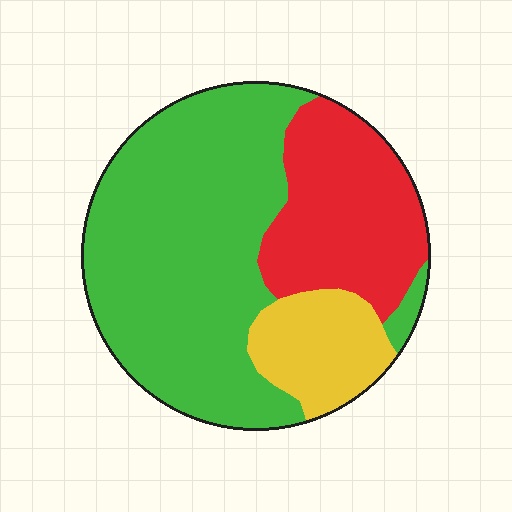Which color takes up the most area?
Green, at roughly 60%.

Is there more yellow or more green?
Green.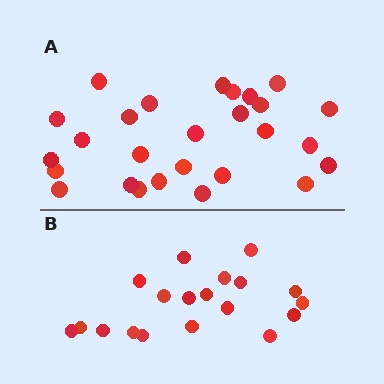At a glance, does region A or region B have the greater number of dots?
Region A (the top region) has more dots.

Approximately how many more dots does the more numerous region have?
Region A has roughly 8 or so more dots than region B.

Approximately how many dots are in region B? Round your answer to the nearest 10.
About 20 dots. (The exact count is 19, which rounds to 20.)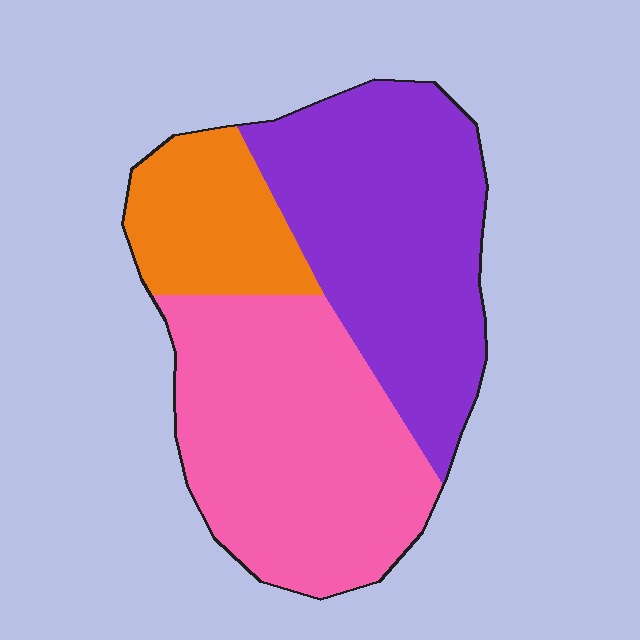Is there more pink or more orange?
Pink.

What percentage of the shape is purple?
Purple covers about 40% of the shape.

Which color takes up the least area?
Orange, at roughly 15%.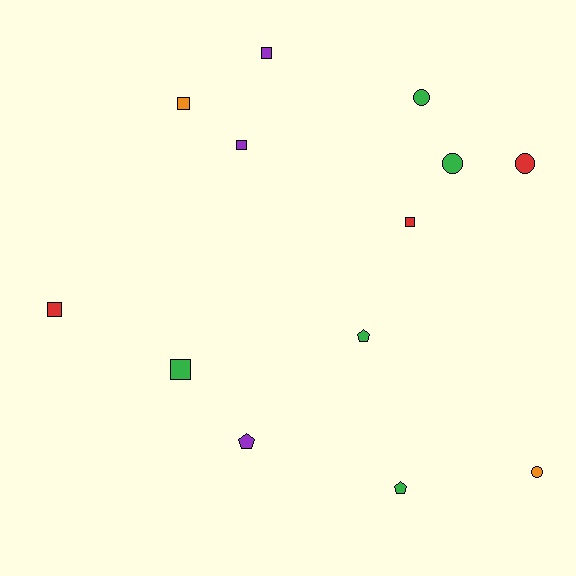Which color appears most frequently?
Green, with 5 objects.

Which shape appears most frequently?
Square, with 6 objects.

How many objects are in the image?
There are 13 objects.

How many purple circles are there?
There are no purple circles.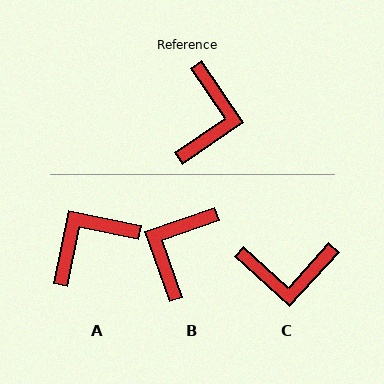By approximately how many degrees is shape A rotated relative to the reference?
Approximately 134 degrees counter-clockwise.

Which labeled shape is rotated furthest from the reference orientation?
B, about 165 degrees away.